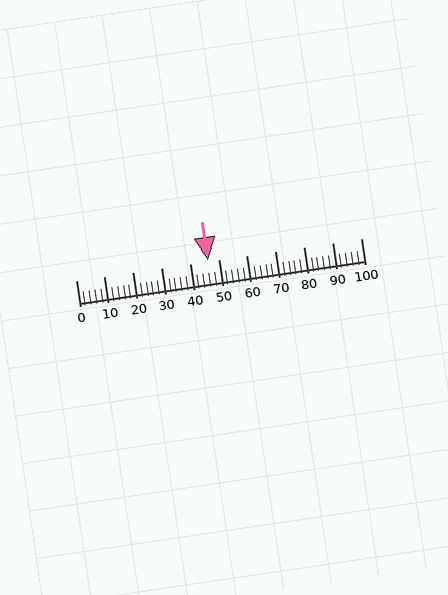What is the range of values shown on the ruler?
The ruler shows values from 0 to 100.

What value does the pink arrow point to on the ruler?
The pink arrow points to approximately 46.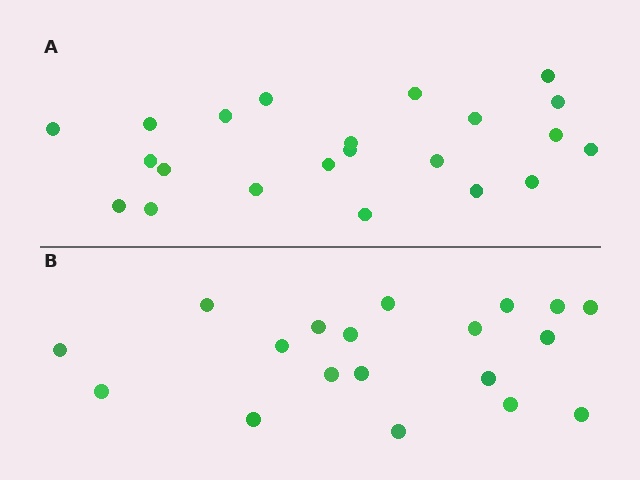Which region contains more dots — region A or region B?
Region A (the top region) has more dots.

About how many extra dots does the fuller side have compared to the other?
Region A has just a few more — roughly 2 or 3 more dots than region B.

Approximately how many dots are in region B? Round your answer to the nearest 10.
About 20 dots. (The exact count is 19, which rounds to 20.)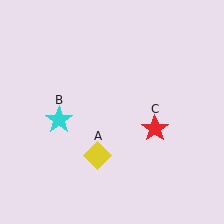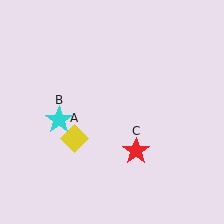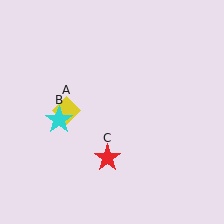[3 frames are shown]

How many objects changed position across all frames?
2 objects changed position: yellow diamond (object A), red star (object C).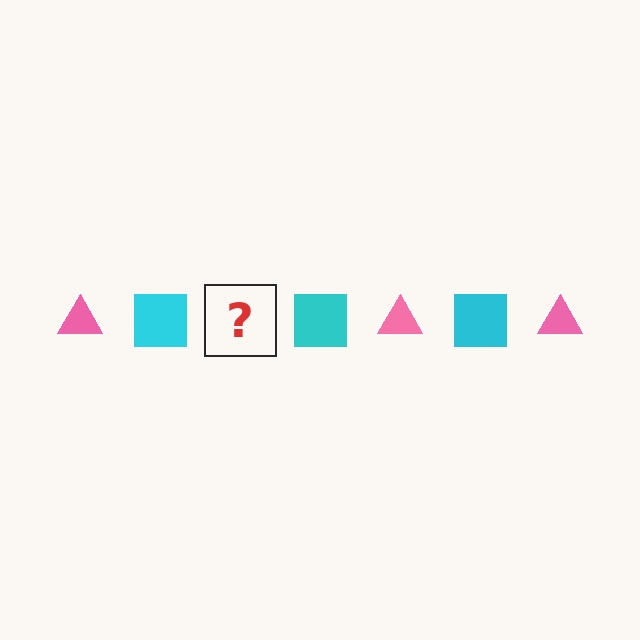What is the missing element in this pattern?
The missing element is a pink triangle.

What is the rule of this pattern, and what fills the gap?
The rule is that the pattern alternates between pink triangle and cyan square. The gap should be filled with a pink triangle.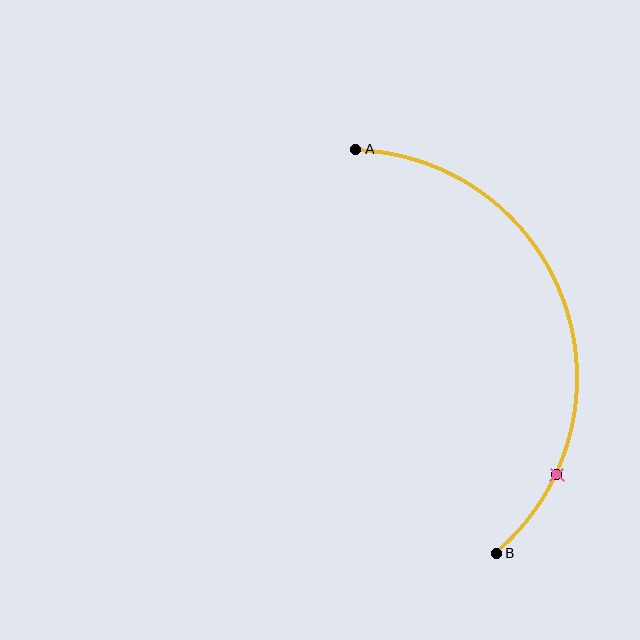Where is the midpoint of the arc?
The arc midpoint is the point on the curve farthest from the straight line joining A and B. It sits to the right of that line.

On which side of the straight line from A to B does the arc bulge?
The arc bulges to the right of the straight line connecting A and B.